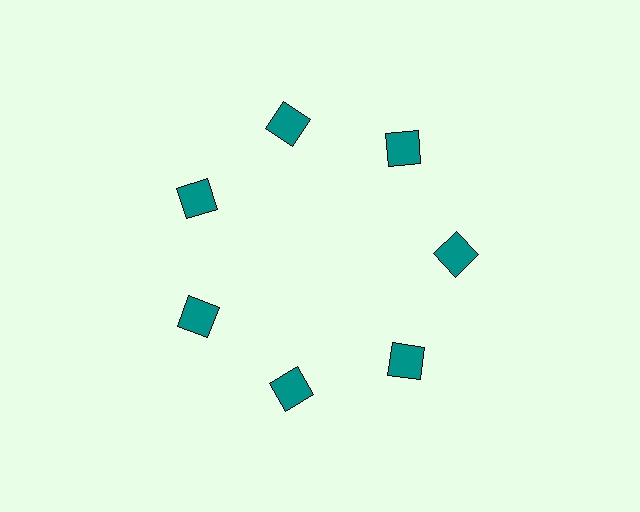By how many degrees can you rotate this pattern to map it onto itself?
The pattern maps onto itself every 51 degrees of rotation.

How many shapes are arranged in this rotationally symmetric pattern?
There are 7 shapes, arranged in 7 groups of 1.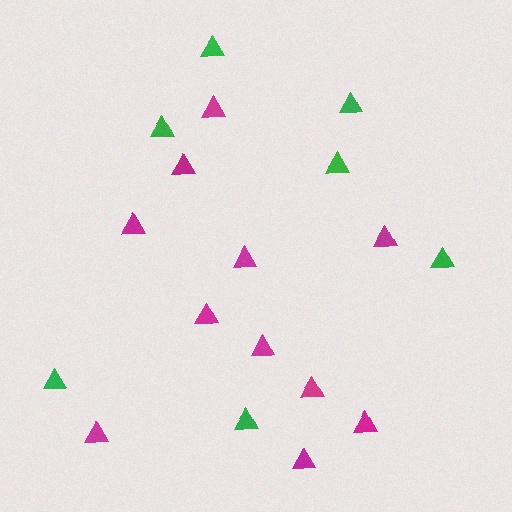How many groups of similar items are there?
There are 2 groups: one group of green triangles (7) and one group of magenta triangles (11).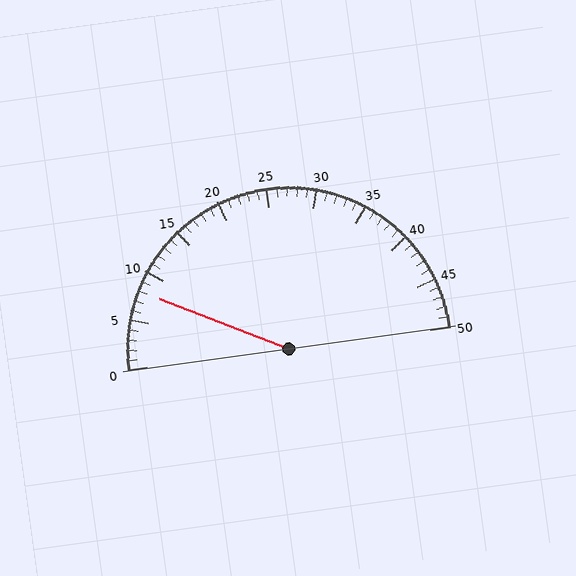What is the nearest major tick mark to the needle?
The nearest major tick mark is 10.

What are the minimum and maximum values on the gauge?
The gauge ranges from 0 to 50.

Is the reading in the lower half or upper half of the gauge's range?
The reading is in the lower half of the range (0 to 50).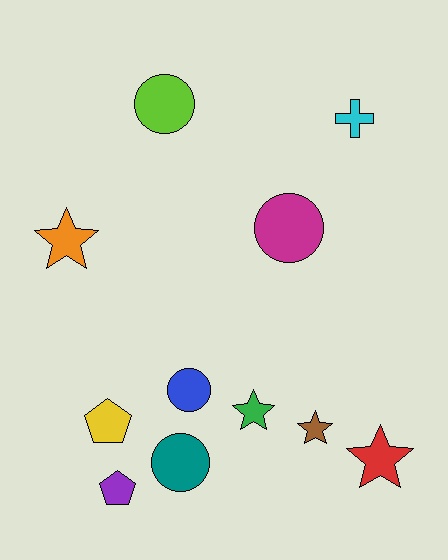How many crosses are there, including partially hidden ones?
There is 1 cross.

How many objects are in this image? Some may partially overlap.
There are 11 objects.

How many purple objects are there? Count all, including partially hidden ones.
There is 1 purple object.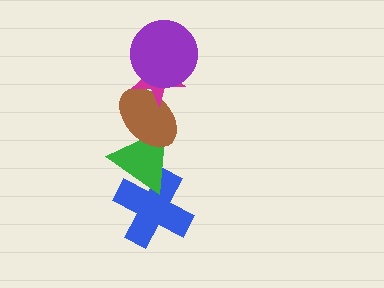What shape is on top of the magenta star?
The purple circle is on top of the magenta star.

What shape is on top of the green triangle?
The brown ellipse is on top of the green triangle.